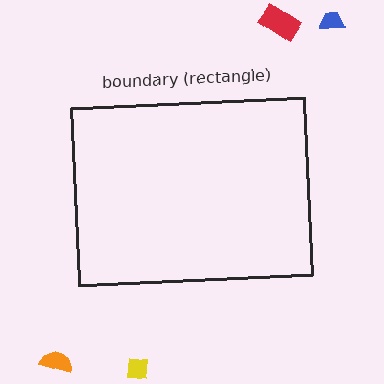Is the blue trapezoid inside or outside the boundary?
Outside.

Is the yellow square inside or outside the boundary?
Outside.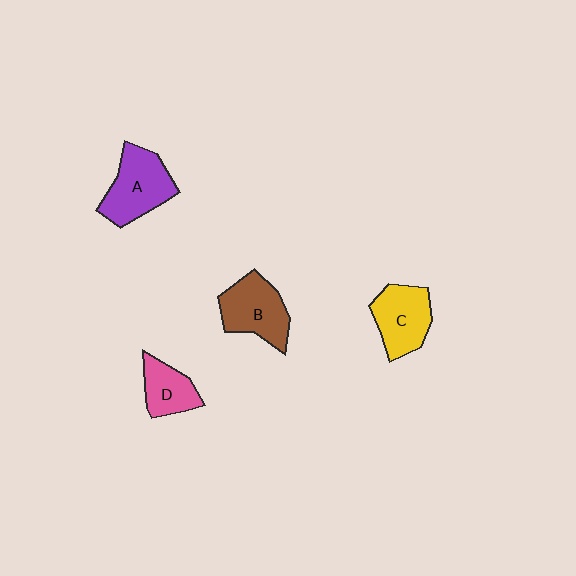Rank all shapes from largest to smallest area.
From largest to smallest: A (purple), B (brown), C (yellow), D (pink).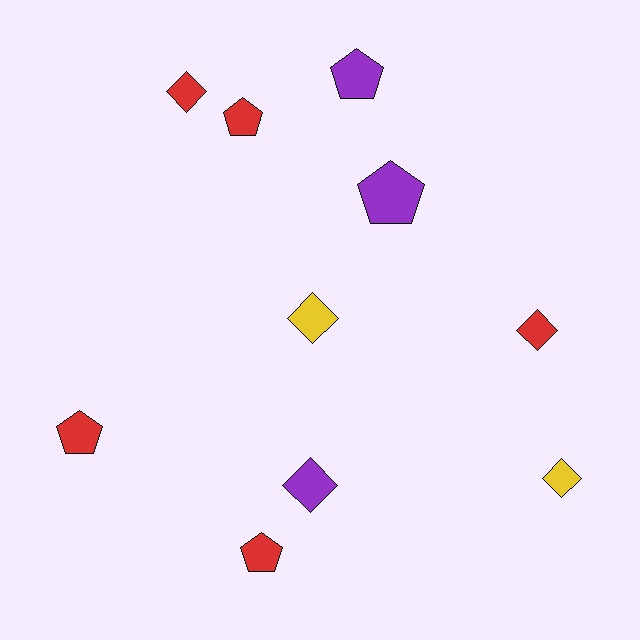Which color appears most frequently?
Red, with 5 objects.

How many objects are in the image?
There are 10 objects.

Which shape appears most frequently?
Pentagon, with 5 objects.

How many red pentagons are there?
There are 3 red pentagons.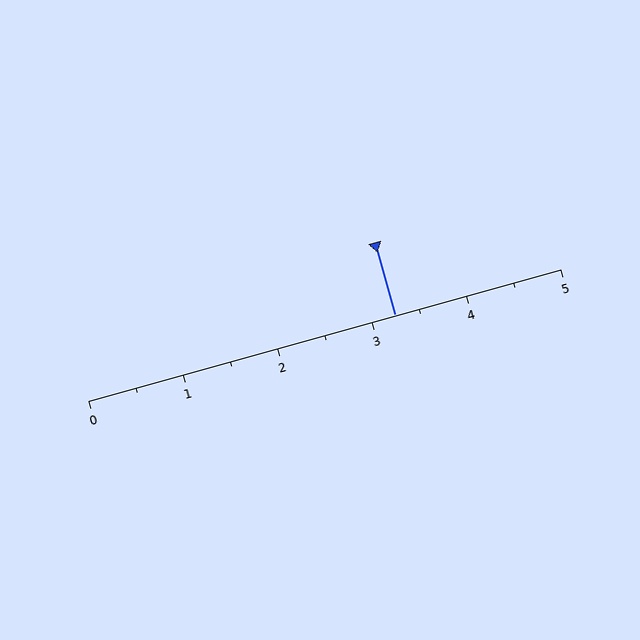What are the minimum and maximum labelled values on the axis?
The axis runs from 0 to 5.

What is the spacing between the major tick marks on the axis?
The major ticks are spaced 1 apart.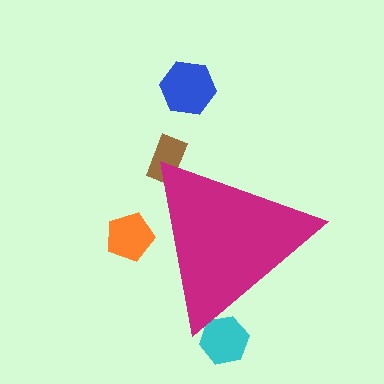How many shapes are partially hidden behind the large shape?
3 shapes are partially hidden.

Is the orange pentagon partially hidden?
Yes, the orange pentagon is partially hidden behind the magenta triangle.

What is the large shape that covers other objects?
A magenta triangle.